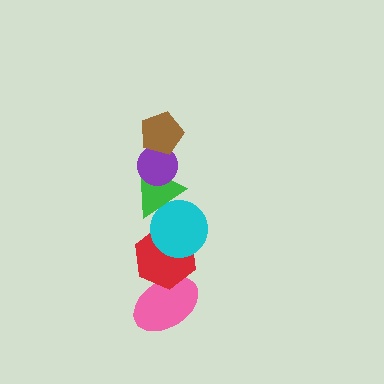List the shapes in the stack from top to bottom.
From top to bottom: the brown pentagon, the purple circle, the green triangle, the cyan circle, the red hexagon, the pink ellipse.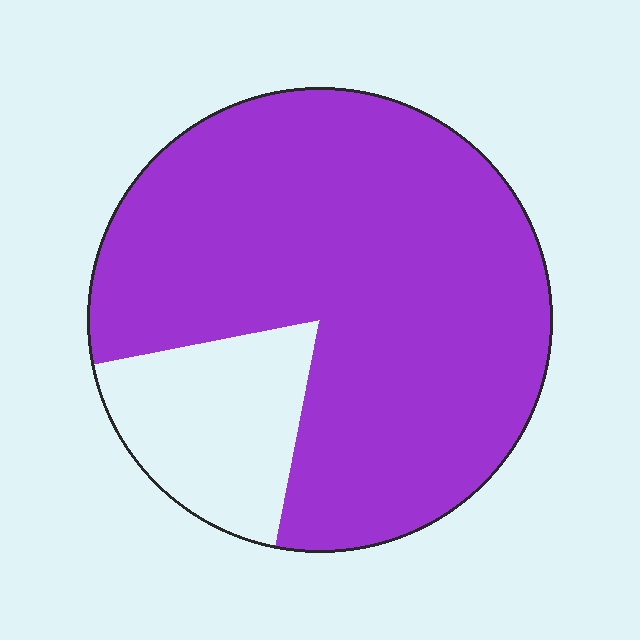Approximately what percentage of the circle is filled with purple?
Approximately 80%.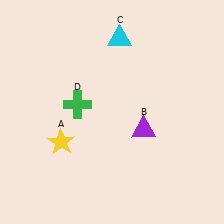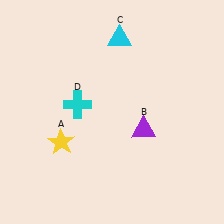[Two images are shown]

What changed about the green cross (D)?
In Image 1, D is green. In Image 2, it changed to cyan.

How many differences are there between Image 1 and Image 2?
There is 1 difference between the two images.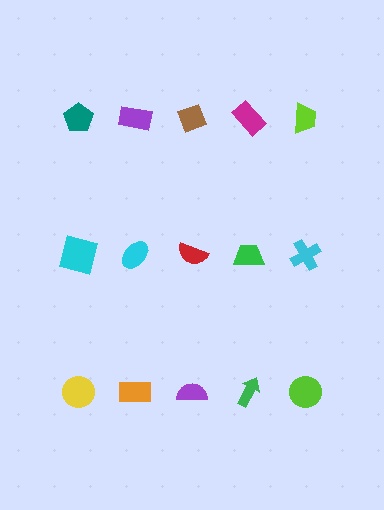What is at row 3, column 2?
An orange rectangle.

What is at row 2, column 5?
A cyan cross.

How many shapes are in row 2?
5 shapes.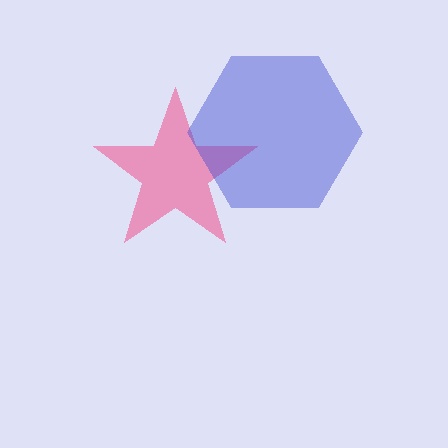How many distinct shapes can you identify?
There are 2 distinct shapes: a pink star, a blue hexagon.